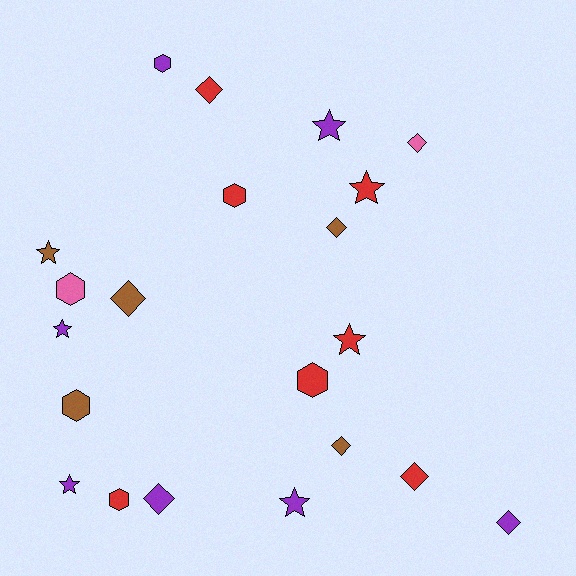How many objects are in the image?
There are 21 objects.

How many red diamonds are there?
There are 2 red diamonds.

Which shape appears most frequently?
Diamond, with 8 objects.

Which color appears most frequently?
Purple, with 7 objects.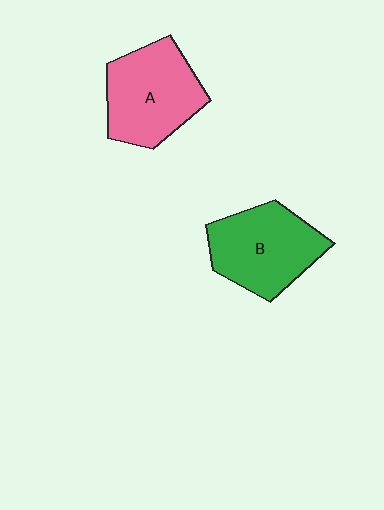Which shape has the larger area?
Shape A (pink).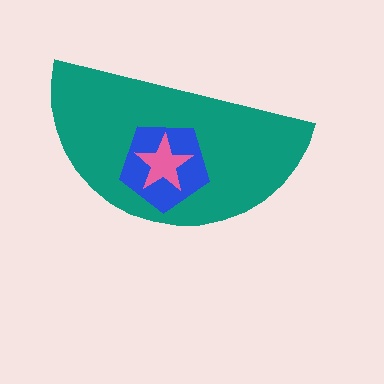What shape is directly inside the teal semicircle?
The blue pentagon.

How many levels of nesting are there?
3.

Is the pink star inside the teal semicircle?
Yes.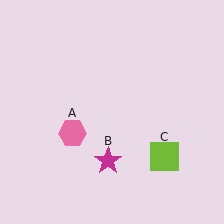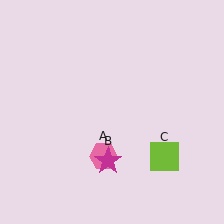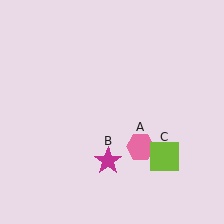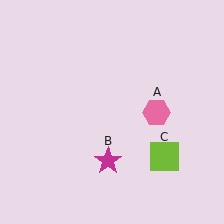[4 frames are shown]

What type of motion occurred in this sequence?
The pink hexagon (object A) rotated counterclockwise around the center of the scene.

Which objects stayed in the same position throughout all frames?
Magenta star (object B) and lime square (object C) remained stationary.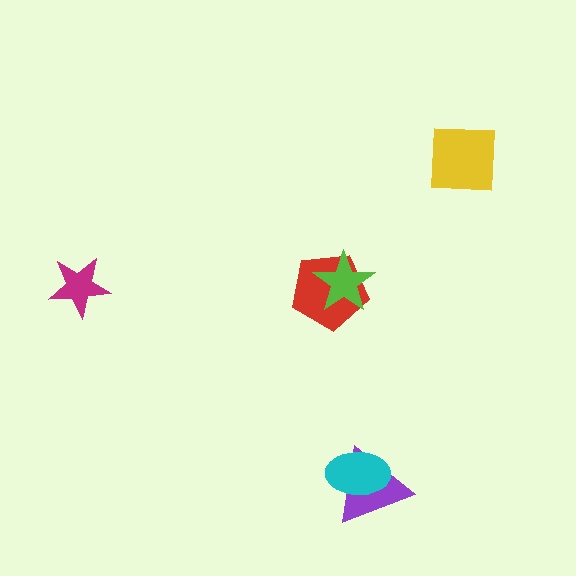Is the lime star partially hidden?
No, no other shape covers it.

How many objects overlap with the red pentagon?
1 object overlaps with the red pentagon.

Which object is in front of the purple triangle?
The cyan ellipse is in front of the purple triangle.